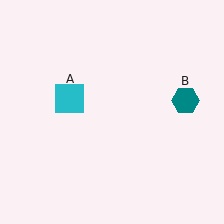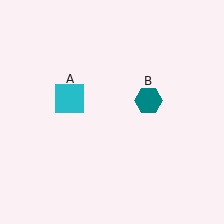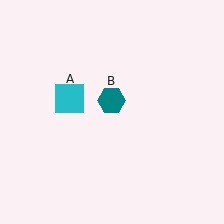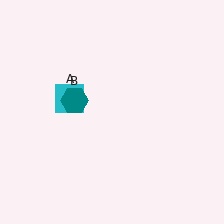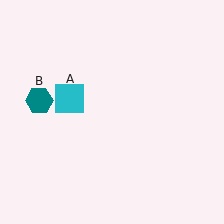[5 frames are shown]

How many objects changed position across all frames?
1 object changed position: teal hexagon (object B).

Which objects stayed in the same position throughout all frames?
Cyan square (object A) remained stationary.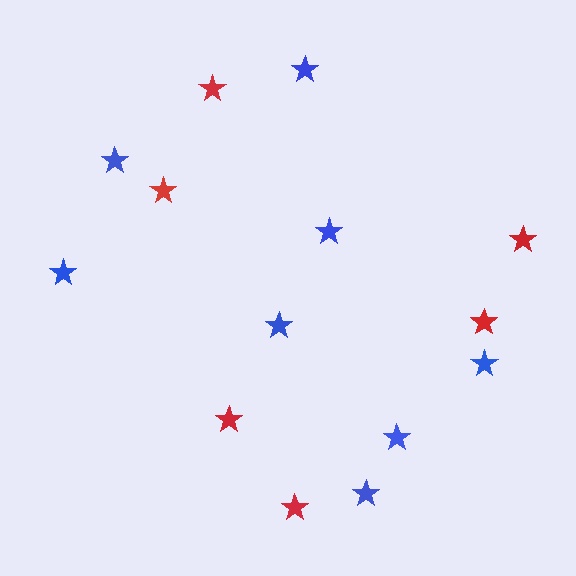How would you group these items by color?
There are 2 groups: one group of red stars (6) and one group of blue stars (8).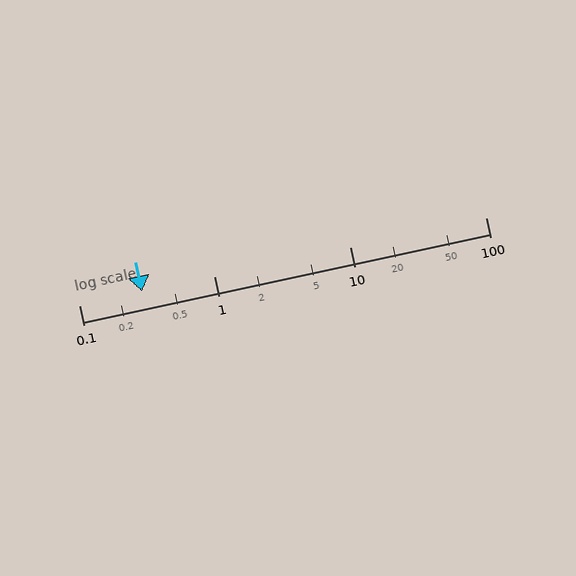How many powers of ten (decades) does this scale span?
The scale spans 3 decades, from 0.1 to 100.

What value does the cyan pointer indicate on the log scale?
The pointer indicates approximately 0.29.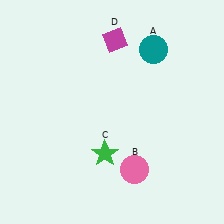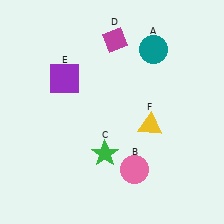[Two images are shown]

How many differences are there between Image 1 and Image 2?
There are 2 differences between the two images.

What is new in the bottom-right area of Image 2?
A yellow triangle (F) was added in the bottom-right area of Image 2.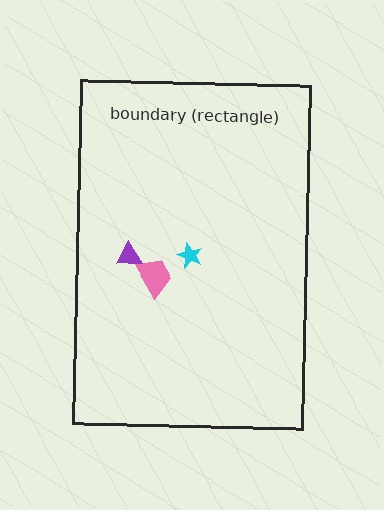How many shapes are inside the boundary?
3 inside, 0 outside.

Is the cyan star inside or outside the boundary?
Inside.